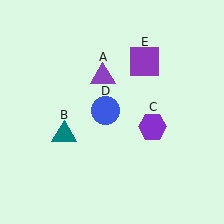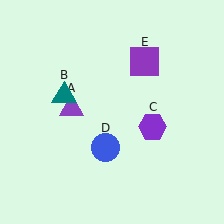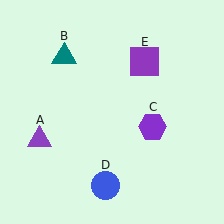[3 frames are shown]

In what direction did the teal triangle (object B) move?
The teal triangle (object B) moved up.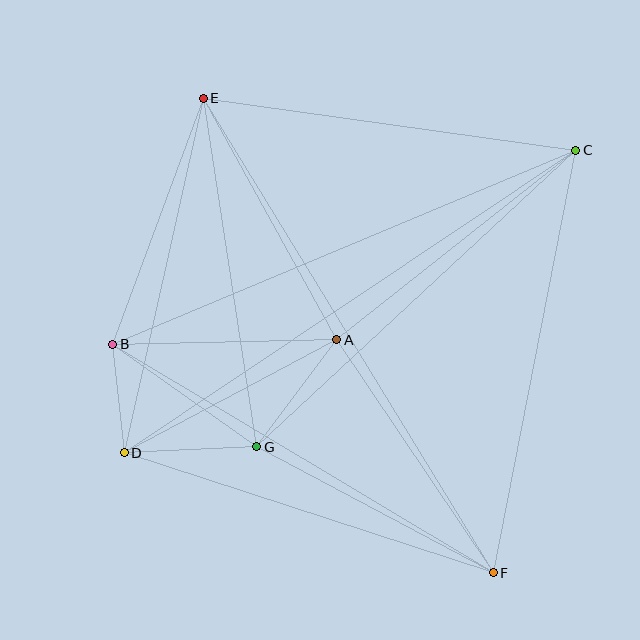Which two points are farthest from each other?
Points E and F are farthest from each other.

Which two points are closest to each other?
Points B and D are closest to each other.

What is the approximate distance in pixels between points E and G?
The distance between E and G is approximately 353 pixels.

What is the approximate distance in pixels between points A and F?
The distance between A and F is approximately 281 pixels.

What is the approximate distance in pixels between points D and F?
The distance between D and F is approximately 388 pixels.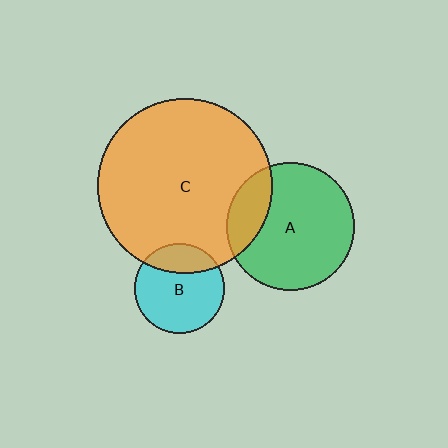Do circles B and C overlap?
Yes.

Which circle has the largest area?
Circle C (orange).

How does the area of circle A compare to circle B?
Approximately 2.0 times.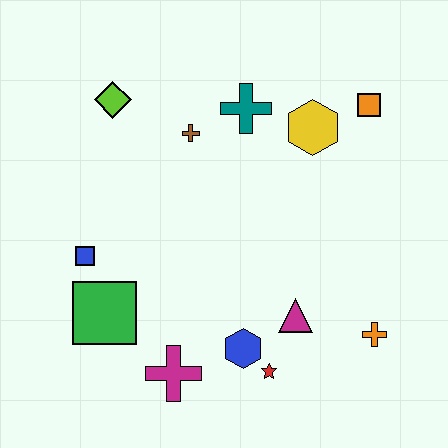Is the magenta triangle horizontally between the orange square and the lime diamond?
Yes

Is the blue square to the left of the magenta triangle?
Yes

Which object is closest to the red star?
The blue hexagon is closest to the red star.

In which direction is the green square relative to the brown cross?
The green square is below the brown cross.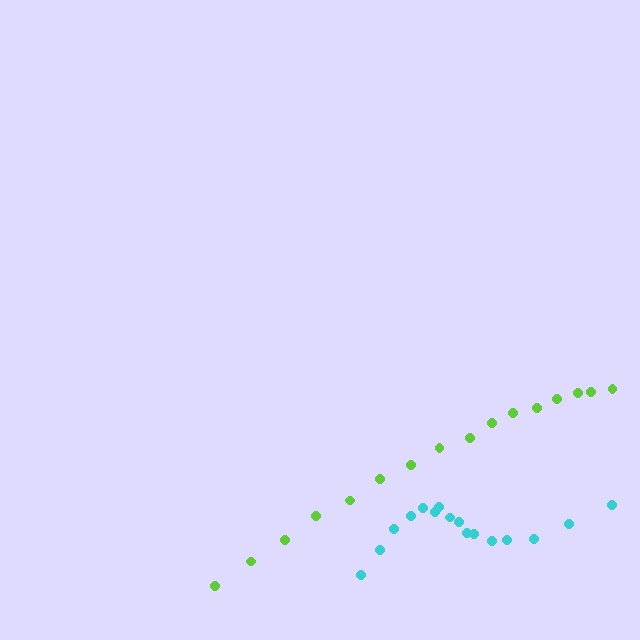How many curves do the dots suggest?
There are 2 distinct paths.